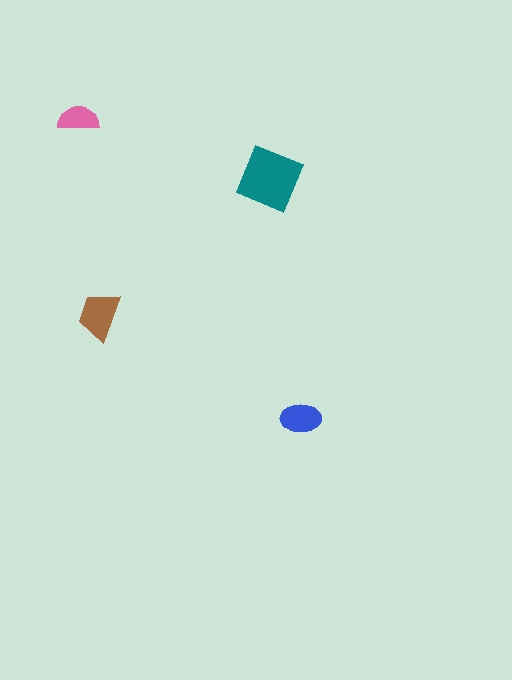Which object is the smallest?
The pink semicircle.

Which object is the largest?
The teal diamond.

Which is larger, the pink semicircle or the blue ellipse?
The blue ellipse.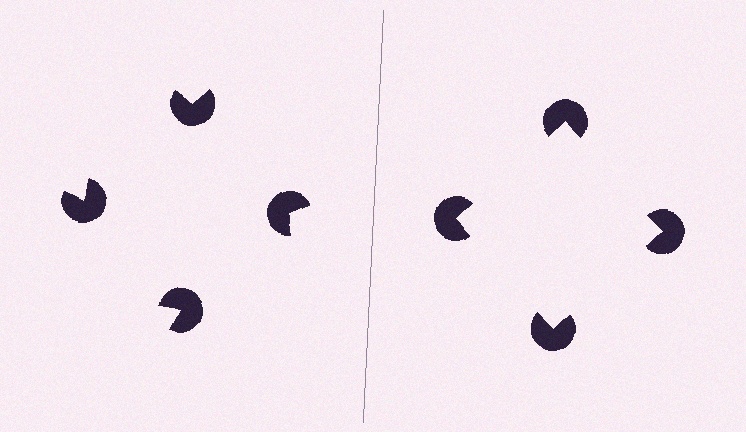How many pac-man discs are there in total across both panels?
8 — 4 on each side.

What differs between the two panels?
The pac-man discs are positioned identically on both sides; only the wedge orientations differ. On the right they align to a square; on the left they are misaligned.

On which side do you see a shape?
An illusory square appears on the right side. On the left side the wedge cuts are rotated, so no coherent shape forms.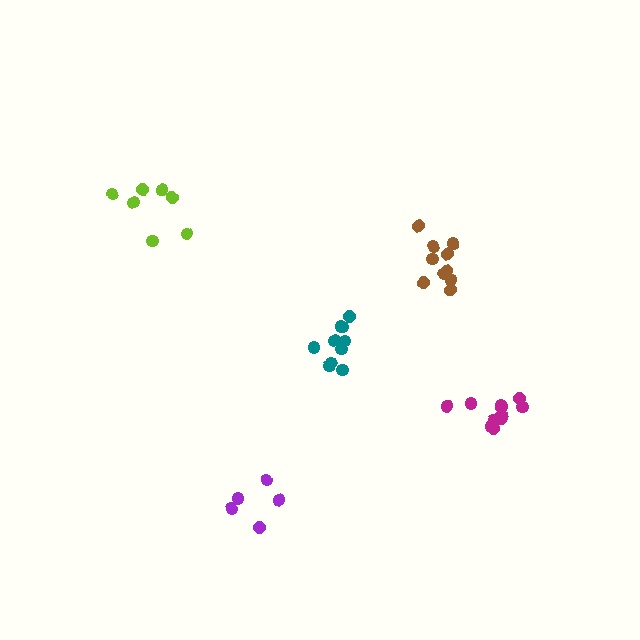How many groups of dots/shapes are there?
There are 5 groups.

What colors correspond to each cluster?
The clusters are colored: purple, brown, lime, magenta, teal.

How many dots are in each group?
Group 1: 5 dots, Group 2: 10 dots, Group 3: 7 dots, Group 4: 11 dots, Group 5: 10 dots (43 total).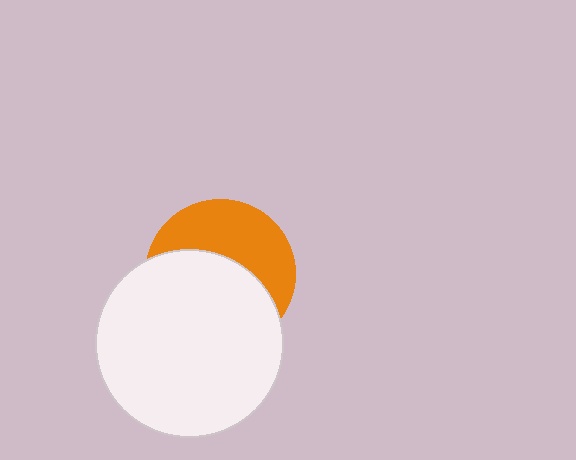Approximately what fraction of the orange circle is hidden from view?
Roughly 56% of the orange circle is hidden behind the white circle.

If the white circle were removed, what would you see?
You would see the complete orange circle.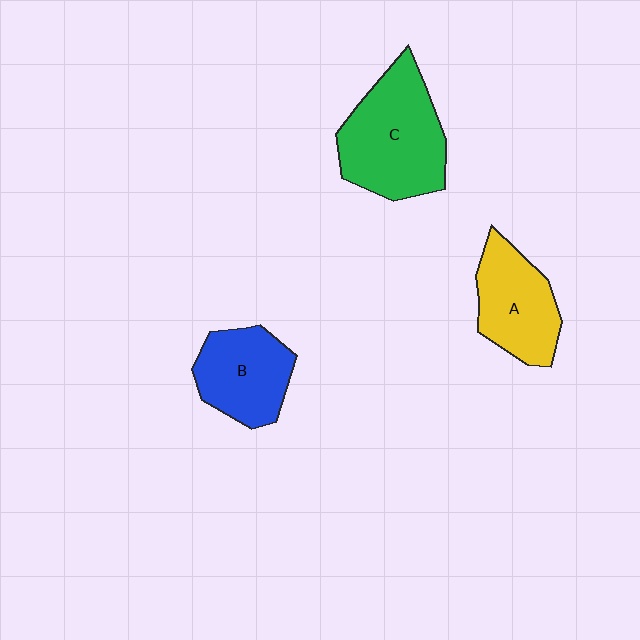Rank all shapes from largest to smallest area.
From largest to smallest: C (green), A (yellow), B (blue).